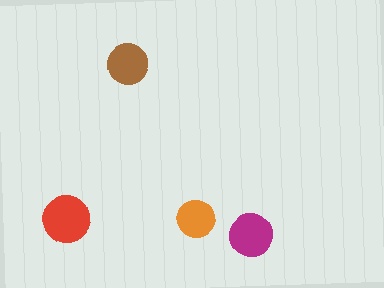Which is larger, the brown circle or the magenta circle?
The magenta one.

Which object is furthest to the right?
The magenta circle is rightmost.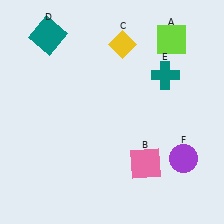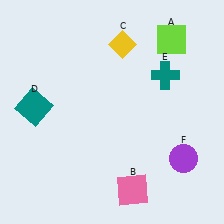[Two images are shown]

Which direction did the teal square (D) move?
The teal square (D) moved down.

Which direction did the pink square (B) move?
The pink square (B) moved down.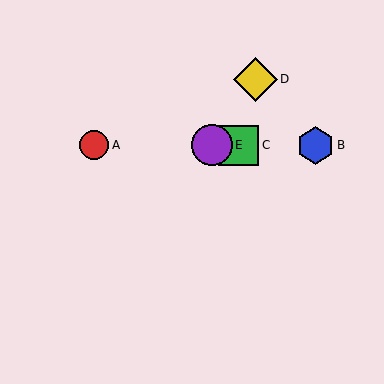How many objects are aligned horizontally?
4 objects (A, B, C, E) are aligned horizontally.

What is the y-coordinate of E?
Object E is at y≈145.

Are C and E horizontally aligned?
Yes, both are at y≈145.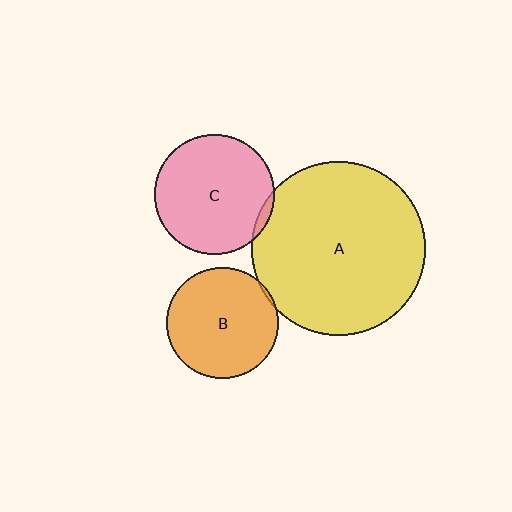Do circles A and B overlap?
Yes.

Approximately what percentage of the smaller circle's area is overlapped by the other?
Approximately 5%.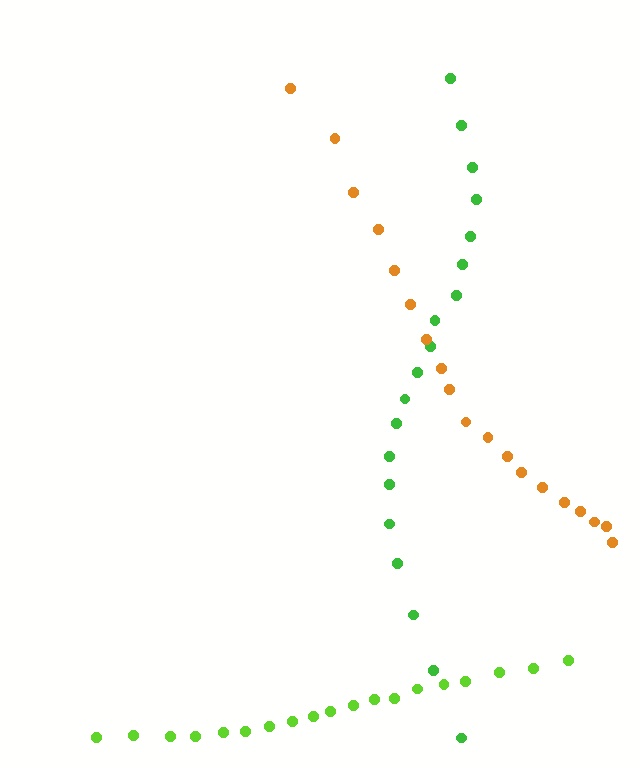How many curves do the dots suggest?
There are 3 distinct paths.